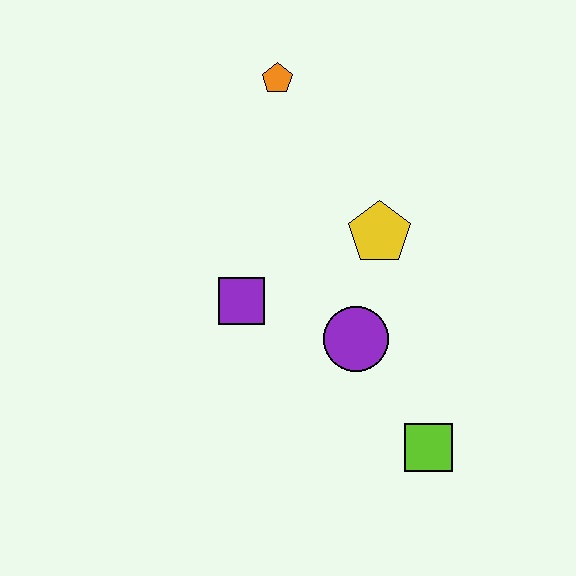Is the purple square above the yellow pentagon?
No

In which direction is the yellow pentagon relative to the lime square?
The yellow pentagon is above the lime square.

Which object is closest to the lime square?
The purple circle is closest to the lime square.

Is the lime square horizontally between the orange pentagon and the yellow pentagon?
No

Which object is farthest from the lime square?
The orange pentagon is farthest from the lime square.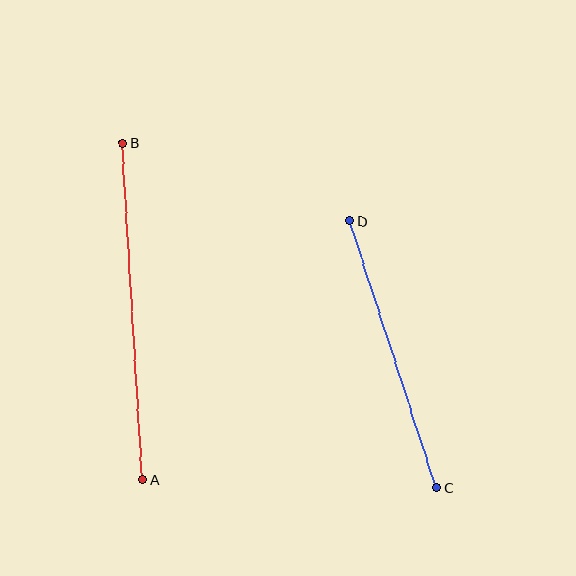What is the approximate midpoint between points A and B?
The midpoint is at approximately (133, 311) pixels.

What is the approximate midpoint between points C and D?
The midpoint is at approximately (394, 354) pixels.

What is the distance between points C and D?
The distance is approximately 280 pixels.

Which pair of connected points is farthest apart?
Points A and B are farthest apart.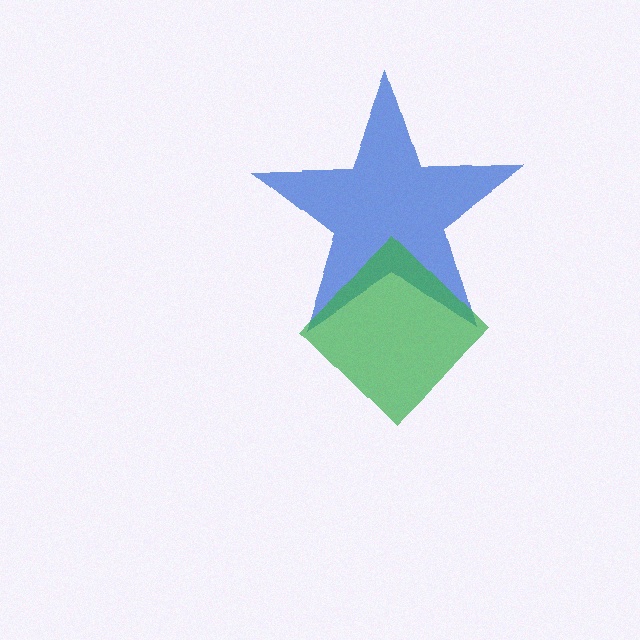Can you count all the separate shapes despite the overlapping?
Yes, there are 2 separate shapes.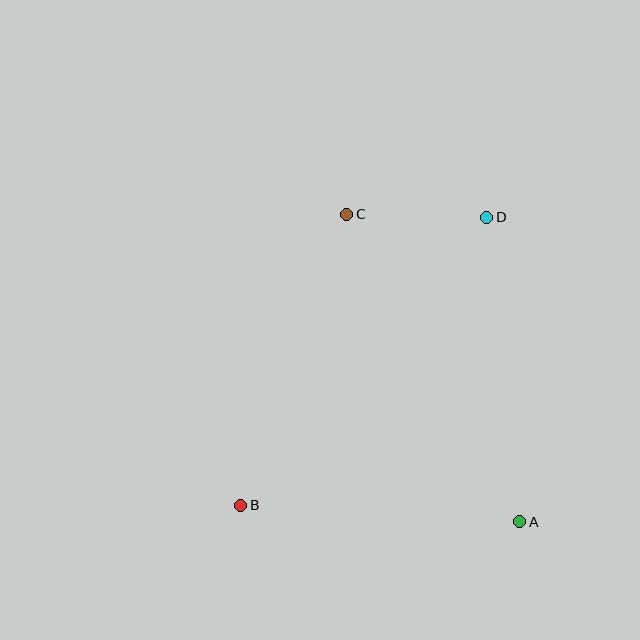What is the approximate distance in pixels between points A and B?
The distance between A and B is approximately 280 pixels.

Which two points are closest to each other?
Points C and D are closest to each other.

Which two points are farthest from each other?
Points B and D are farthest from each other.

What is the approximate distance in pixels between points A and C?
The distance between A and C is approximately 353 pixels.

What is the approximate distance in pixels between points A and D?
The distance between A and D is approximately 306 pixels.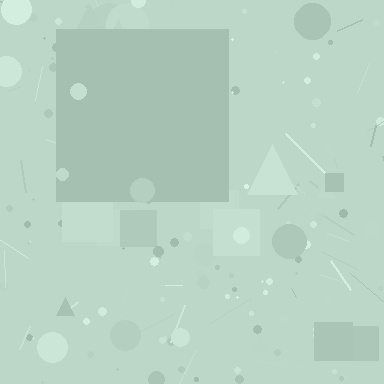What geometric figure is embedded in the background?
A square is embedded in the background.